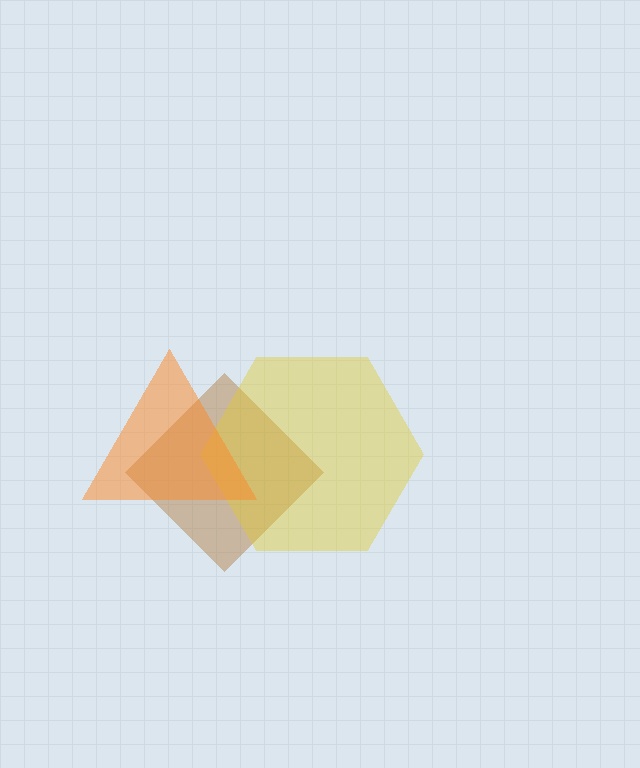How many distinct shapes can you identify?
There are 3 distinct shapes: a brown diamond, a yellow hexagon, an orange triangle.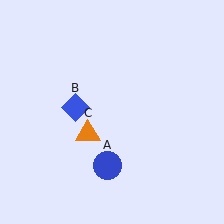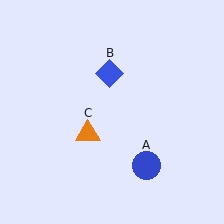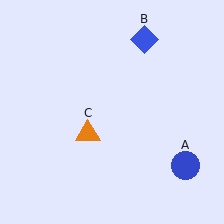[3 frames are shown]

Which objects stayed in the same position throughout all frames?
Orange triangle (object C) remained stationary.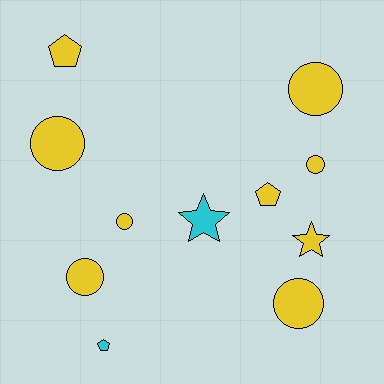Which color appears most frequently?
Yellow, with 9 objects.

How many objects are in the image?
There are 11 objects.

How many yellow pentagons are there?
There are 2 yellow pentagons.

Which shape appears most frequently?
Circle, with 6 objects.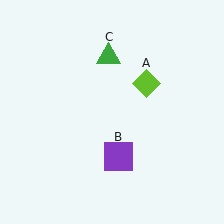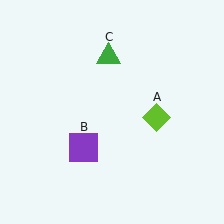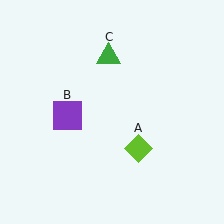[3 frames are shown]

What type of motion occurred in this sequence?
The lime diamond (object A), purple square (object B) rotated clockwise around the center of the scene.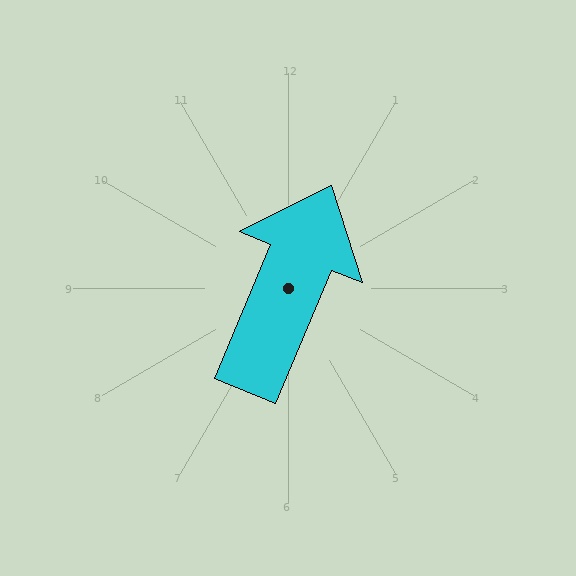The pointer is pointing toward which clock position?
Roughly 1 o'clock.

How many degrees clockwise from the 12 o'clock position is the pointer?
Approximately 23 degrees.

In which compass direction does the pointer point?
Northeast.